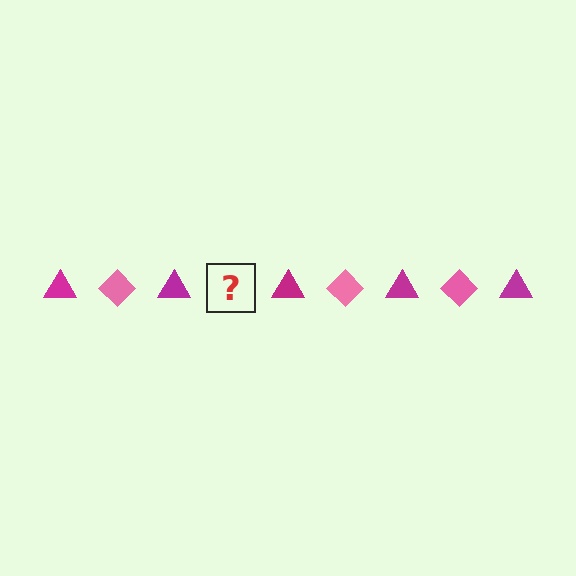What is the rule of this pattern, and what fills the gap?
The rule is that the pattern alternates between magenta triangle and pink diamond. The gap should be filled with a pink diamond.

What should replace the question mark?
The question mark should be replaced with a pink diamond.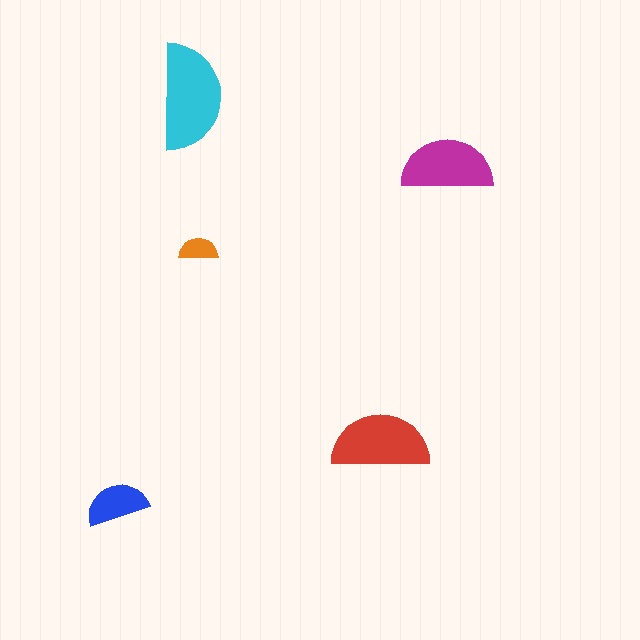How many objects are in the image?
There are 5 objects in the image.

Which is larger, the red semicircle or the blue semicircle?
The red one.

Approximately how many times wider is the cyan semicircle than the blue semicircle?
About 1.5 times wider.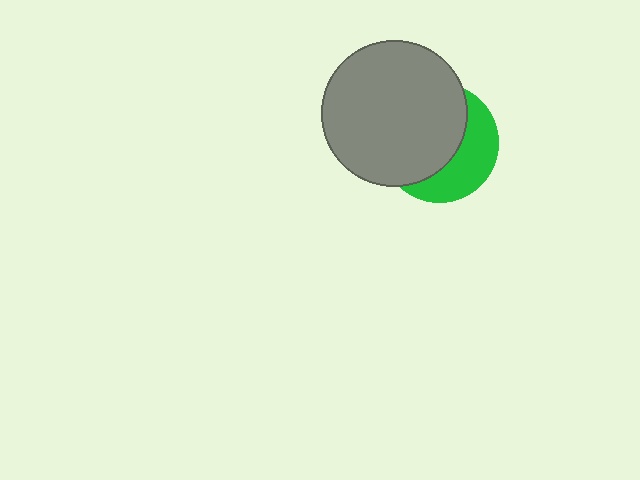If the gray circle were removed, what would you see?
You would see the complete green circle.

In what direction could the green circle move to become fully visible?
The green circle could move right. That would shift it out from behind the gray circle entirely.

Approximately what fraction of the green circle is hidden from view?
Roughly 61% of the green circle is hidden behind the gray circle.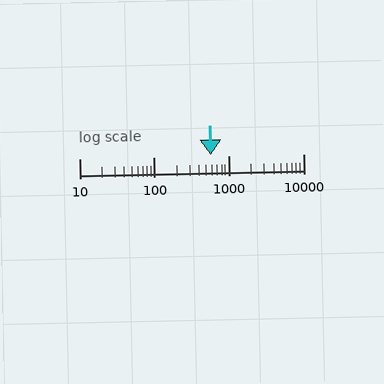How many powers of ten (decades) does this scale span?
The scale spans 3 decades, from 10 to 10000.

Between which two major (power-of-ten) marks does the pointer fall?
The pointer is between 100 and 1000.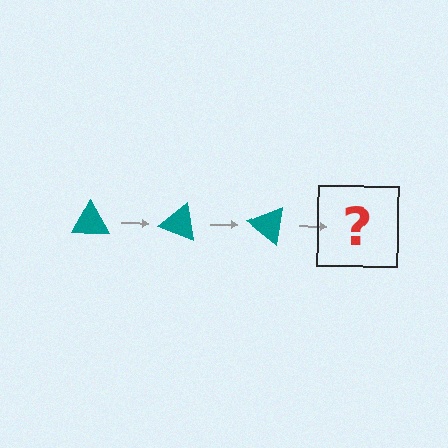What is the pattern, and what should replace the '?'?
The pattern is that the triangle rotates 20 degrees each step. The '?' should be a teal triangle rotated 60 degrees.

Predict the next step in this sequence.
The next step is a teal triangle rotated 60 degrees.